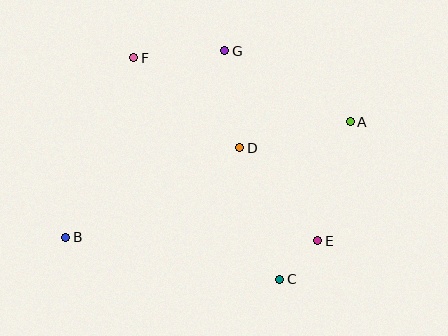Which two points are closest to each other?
Points C and E are closest to each other.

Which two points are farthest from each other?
Points A and B are farthest from each other.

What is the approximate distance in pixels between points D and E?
The distance between D and E is approximately 122 pixels.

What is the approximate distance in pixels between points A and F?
The distance between A and F is approximately 226 pixels.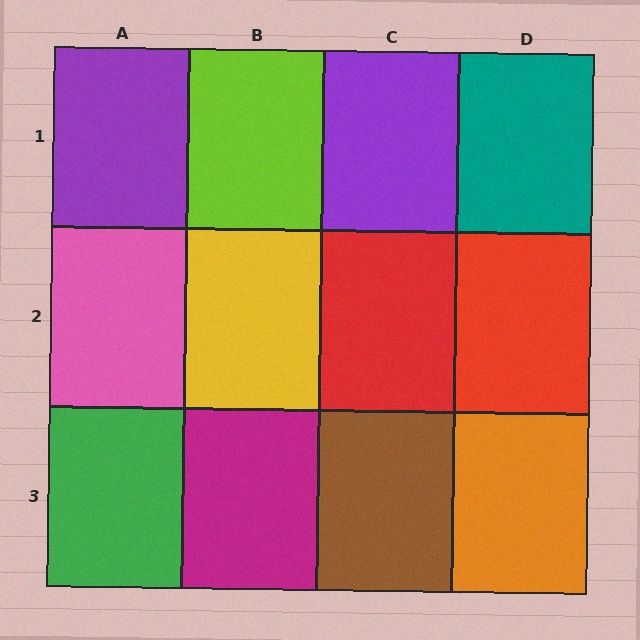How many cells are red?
2 cells are red.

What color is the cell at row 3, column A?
Green.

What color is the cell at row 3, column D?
Orange.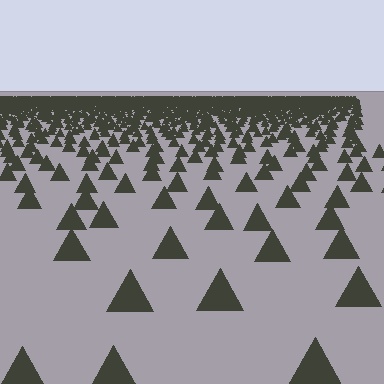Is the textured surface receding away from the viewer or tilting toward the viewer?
The surface is receding away from the viewer. Texture elements get smaller and denser toward the top.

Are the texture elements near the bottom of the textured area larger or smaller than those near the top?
Larger. Near the bottom, elements are closer to the viewer and appear at a bigger on-screen size.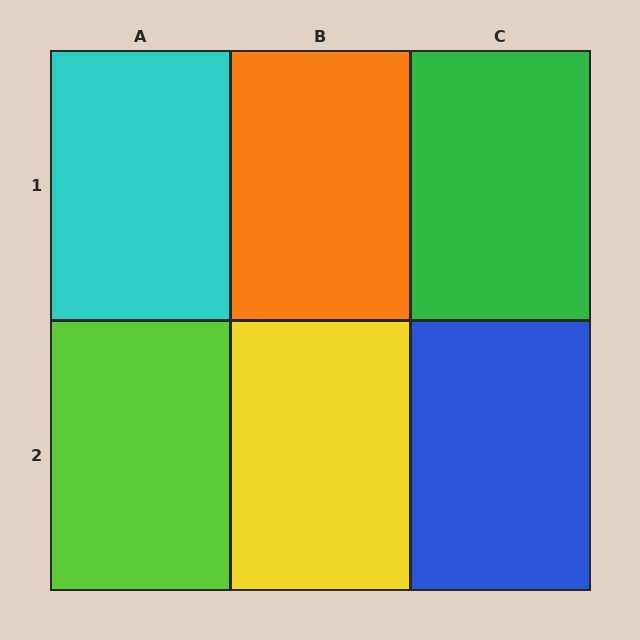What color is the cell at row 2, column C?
Blue.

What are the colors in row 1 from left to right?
Cyan, orange, green.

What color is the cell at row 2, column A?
Lime.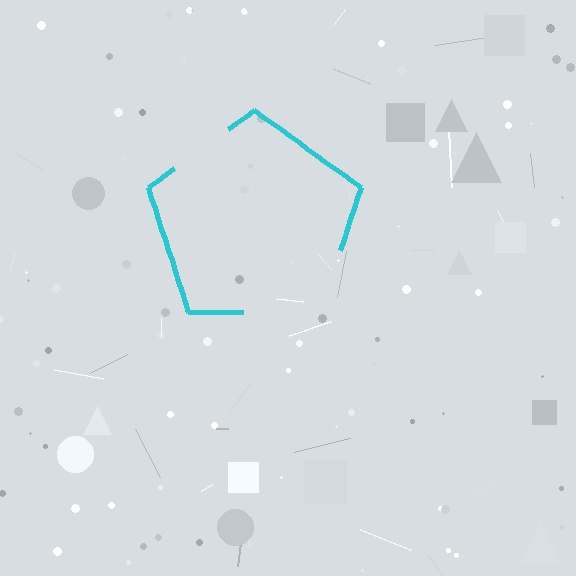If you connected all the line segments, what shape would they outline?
They would outline a pentagon.